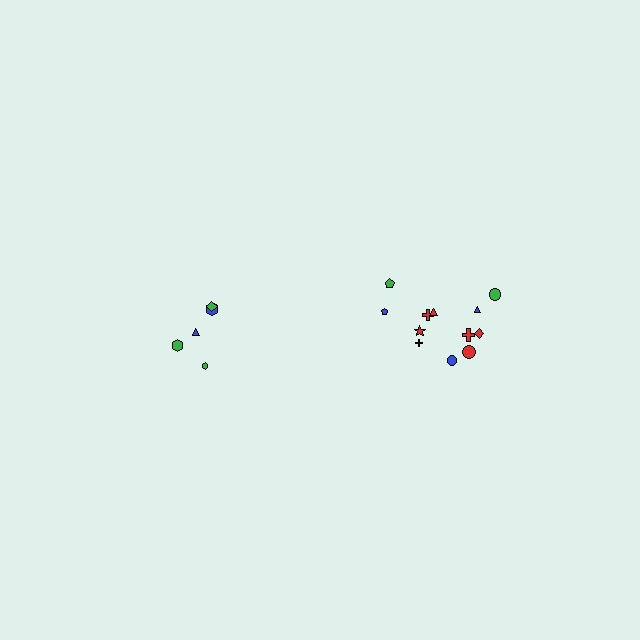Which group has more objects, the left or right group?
The right group.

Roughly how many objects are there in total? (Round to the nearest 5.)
Roughly 15 objects in total.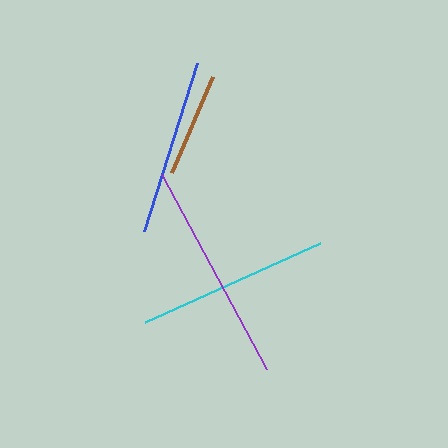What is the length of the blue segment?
The blue segment is approximately 176 pixels long.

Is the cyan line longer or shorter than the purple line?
The purple line is longer than the cyan line.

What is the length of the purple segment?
The purple segment is approximately 222 pixels long.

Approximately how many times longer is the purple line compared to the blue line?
The purple line is approximately 1.3 times the length of the blue line.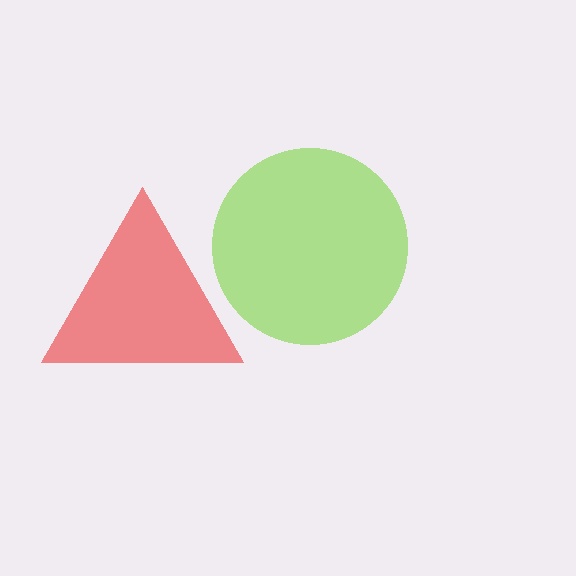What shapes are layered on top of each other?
The layered shapes are: a red triangle, a lime circle.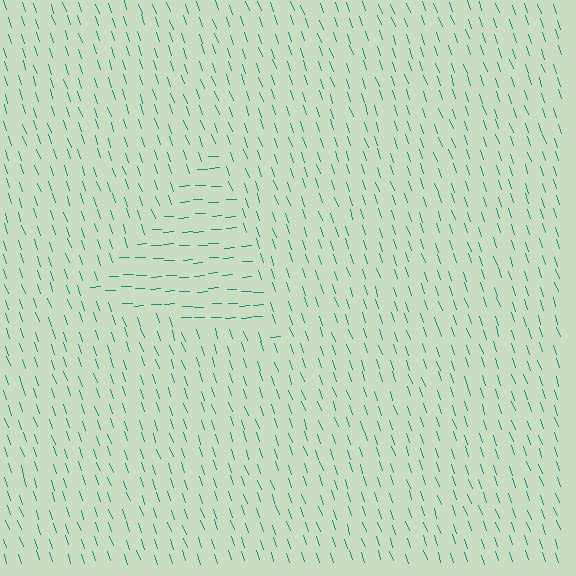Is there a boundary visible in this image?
Yes, there is a texture boundary formed by a change in line orientation.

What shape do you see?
I see a triangle.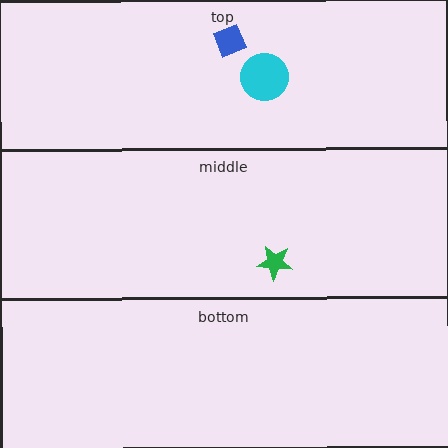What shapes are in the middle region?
The green star.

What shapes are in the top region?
The blue diamond, the cyan circle.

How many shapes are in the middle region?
1.